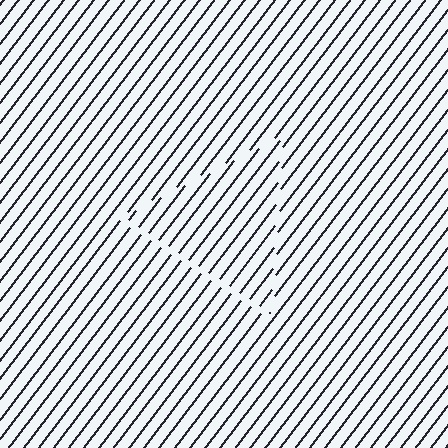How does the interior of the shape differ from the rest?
The interior of the shape contains the same grating, shifted by half a period — the contour is defined by the phase discontinuity where line-ends from the inner and outer gratings abut.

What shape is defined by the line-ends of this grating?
An illusory triangle. The interior of the shape contains the same grating, shifted by half a period — the contour is defined by the phase discontinuity where line-ends from the inner and outer gratings abut.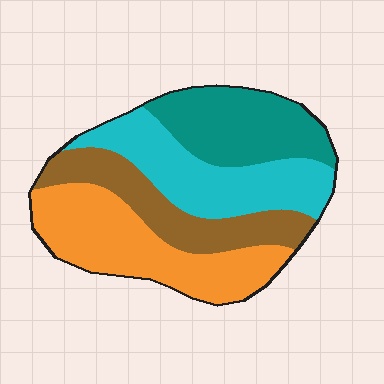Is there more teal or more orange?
Orange.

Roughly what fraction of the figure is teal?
Teal covers about 25% of the figure.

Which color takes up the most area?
Orange, at roughly 30%.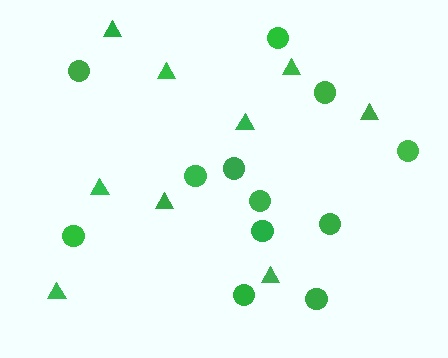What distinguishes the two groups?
There are 2 groups: one group of circles (12) and one group of triangles (9).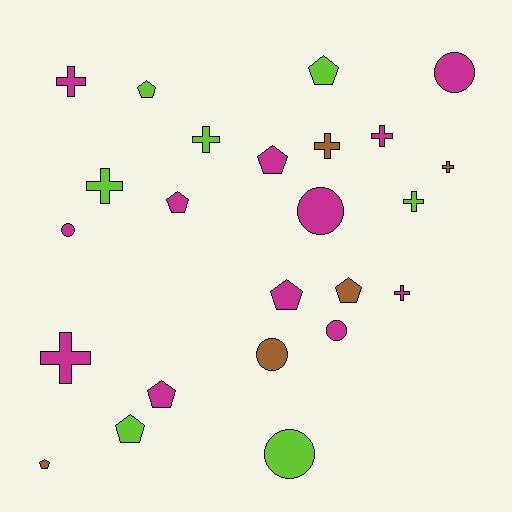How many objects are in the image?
There are 24 objects.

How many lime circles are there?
There is 1 lime circle.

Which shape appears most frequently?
Pentagon, with 9 objects.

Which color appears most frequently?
Magenta, with 12 objects.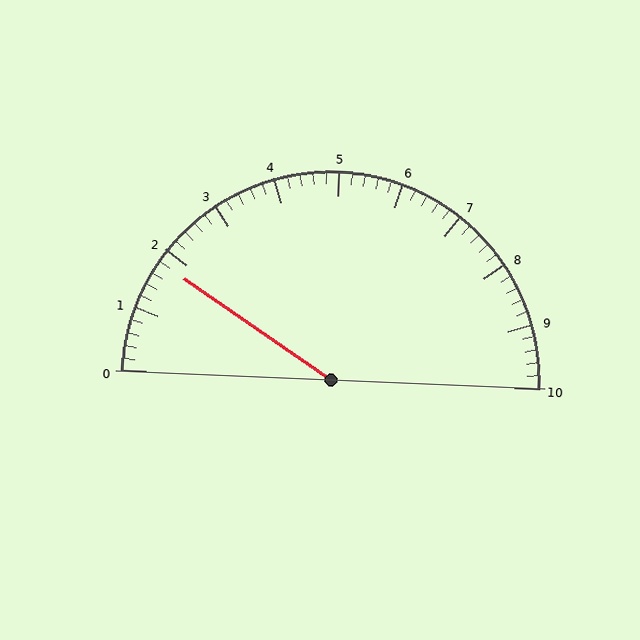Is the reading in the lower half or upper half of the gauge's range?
The reading is in the lower half of the range (0 to 10).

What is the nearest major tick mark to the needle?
The nearest major tick mark is 2.